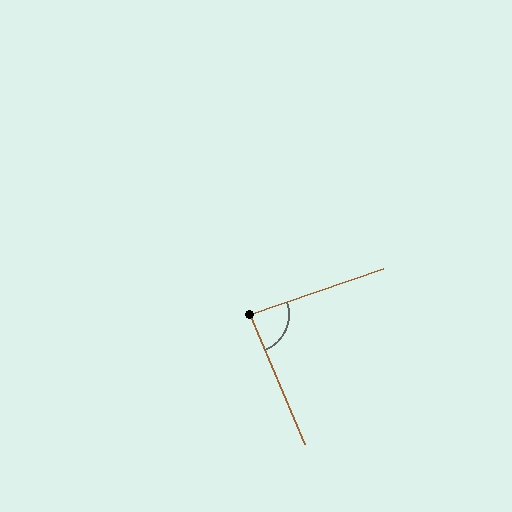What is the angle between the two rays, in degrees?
Approximately 86 degrees.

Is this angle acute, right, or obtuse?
It is approximately a right angle.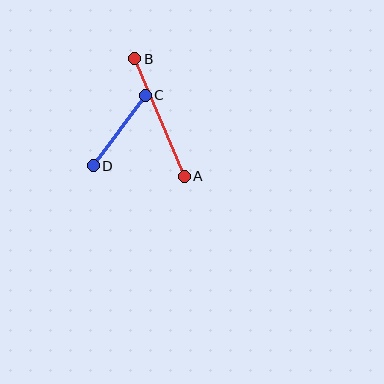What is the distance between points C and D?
The distance is approximately 87 pixels.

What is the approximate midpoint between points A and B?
The midpoint is at approximately (160, 118) pixels.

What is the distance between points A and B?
The distance is approximately 127 pixels.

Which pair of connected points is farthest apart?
Points A and B are farthest apart.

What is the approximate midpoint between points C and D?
The midpoint is at approximately (119, 130) pixels.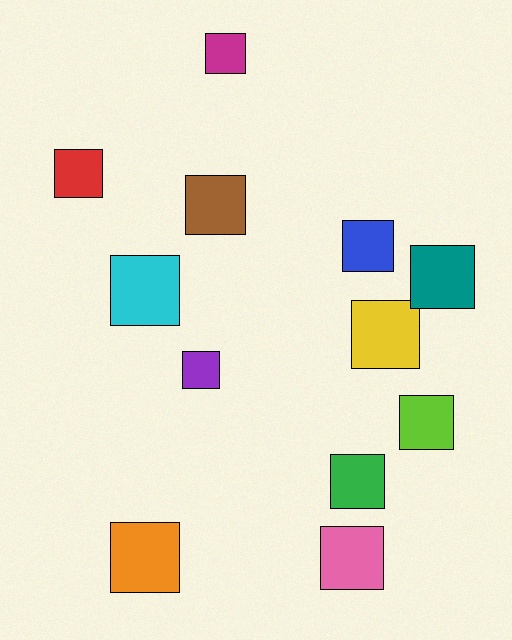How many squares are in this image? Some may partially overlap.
There are 12 squares.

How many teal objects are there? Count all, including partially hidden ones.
There is 1 teal object.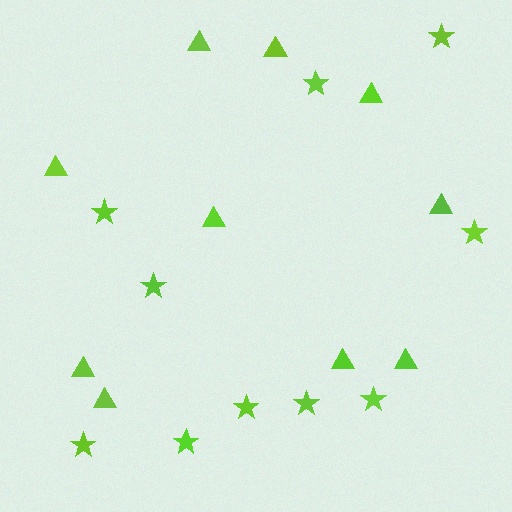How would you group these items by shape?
There are 2 groups: one group of stars (10) and one group of triangles (10).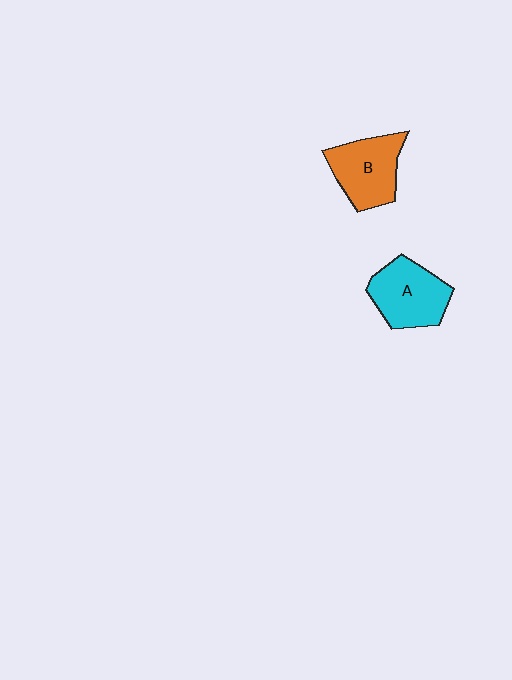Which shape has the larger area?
Shape A (cyan).